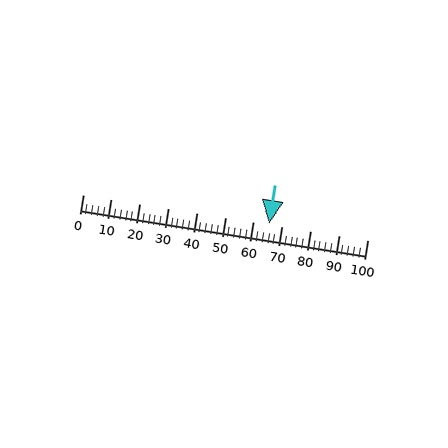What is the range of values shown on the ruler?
The ruler shows values from 0 to 100.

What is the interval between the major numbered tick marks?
The major tick marks are spaced 10 units apart.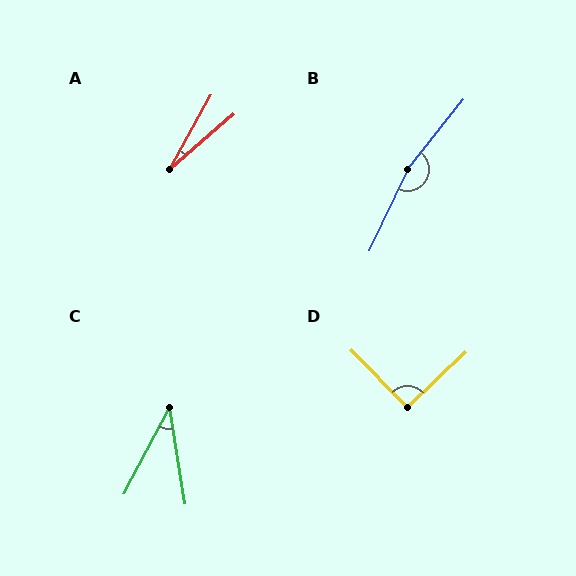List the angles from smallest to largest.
A (20°), C (37°), D (92°), B (167°).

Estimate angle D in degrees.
Approximately 92 degrees.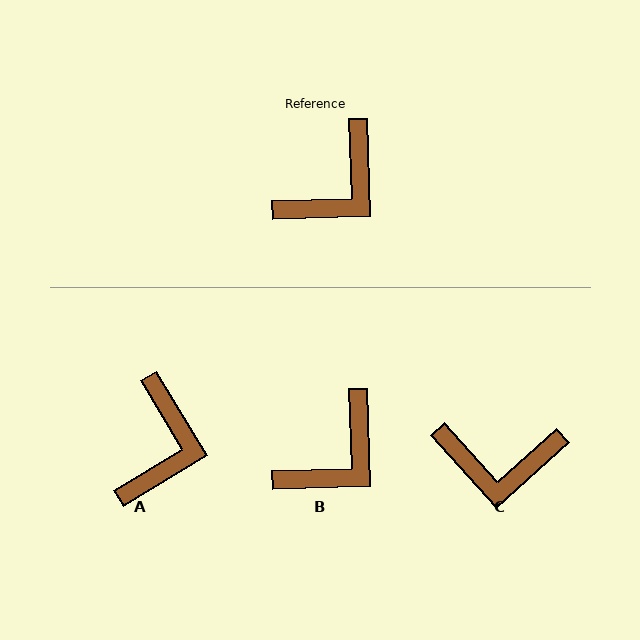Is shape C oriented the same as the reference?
No, it is off by about 50 degrees.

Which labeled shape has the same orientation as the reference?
B.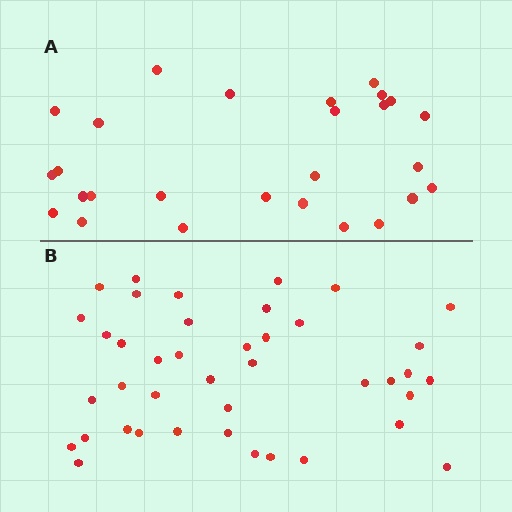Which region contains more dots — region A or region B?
Region B (the bottom region) has more dots.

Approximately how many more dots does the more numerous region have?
Region B has approximately 15 more dots than region A.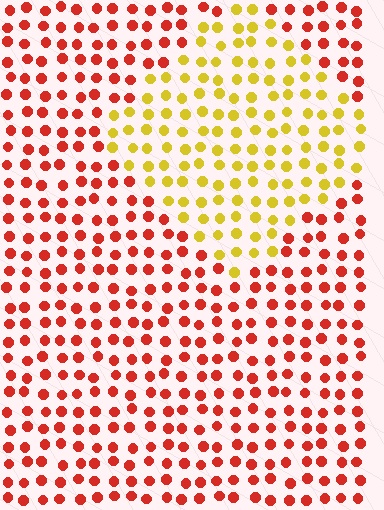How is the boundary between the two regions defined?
The boundary is defined purely by a slight shift in hue (about 53 degrees). Spacing, size, and orientation are identical on both sides.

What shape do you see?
I see a diamond.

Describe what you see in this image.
The image is filled with small red elements in a uniform arrangement. A diamond-shaped region is visible where the elements are tinted to a slightly different hue, forming a subtle color boundary.